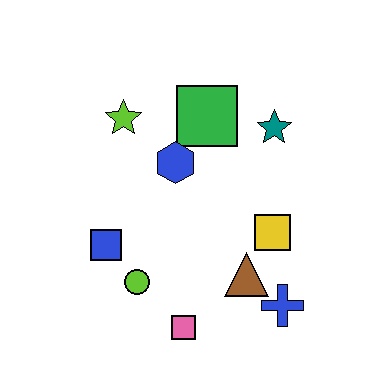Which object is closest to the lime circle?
The blue square is closest to the lime circle.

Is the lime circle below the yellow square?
Yes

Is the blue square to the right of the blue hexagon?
No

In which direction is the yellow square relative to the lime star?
The yellow square is to the right of the lime star.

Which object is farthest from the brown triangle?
The lime star is farthest from the brown triangle.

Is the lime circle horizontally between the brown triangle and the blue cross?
No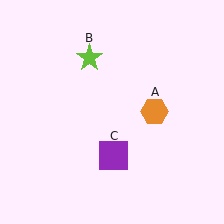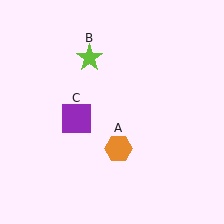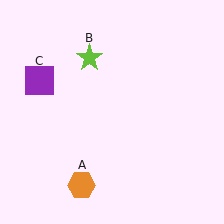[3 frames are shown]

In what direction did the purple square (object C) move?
The purple square (object C) moved up and to the left.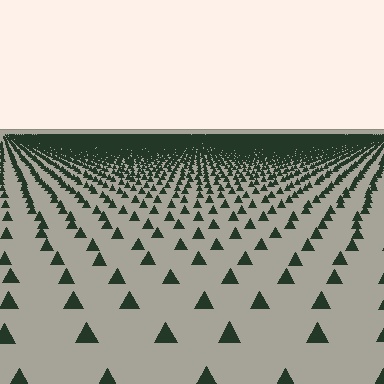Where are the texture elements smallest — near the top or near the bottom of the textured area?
Near the top.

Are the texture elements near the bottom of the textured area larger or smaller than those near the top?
Larger. Near the bottom, elements are closer to the viewer and appear at a bigger on-screen size.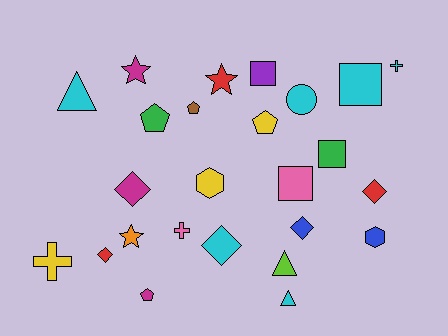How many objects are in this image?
There are 25 objects.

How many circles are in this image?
There is 1 circle.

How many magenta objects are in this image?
There are 3 magenta objects.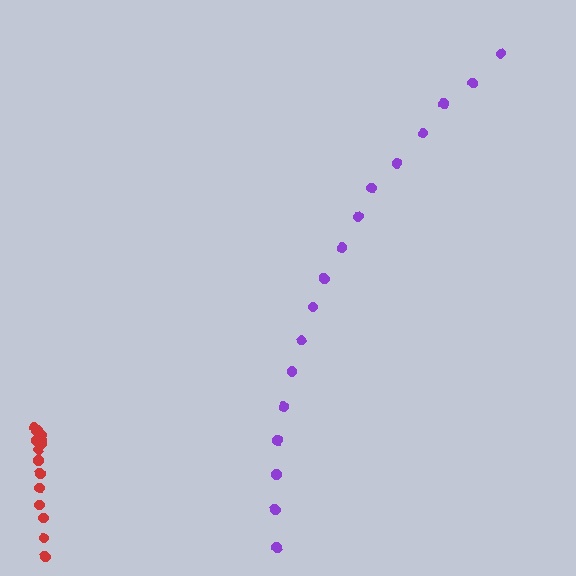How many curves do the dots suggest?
There are 2 distinct paths.